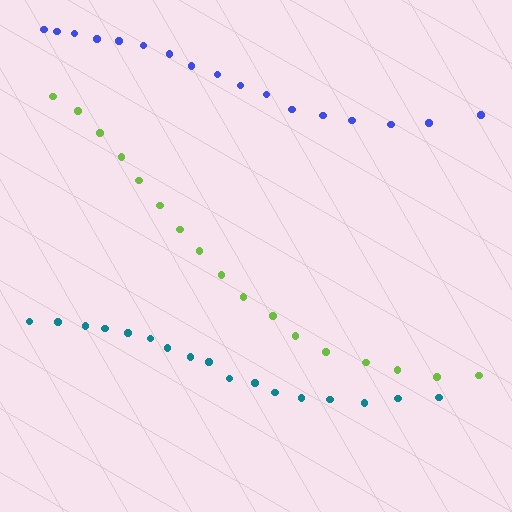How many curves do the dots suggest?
There are 3 distinct paths.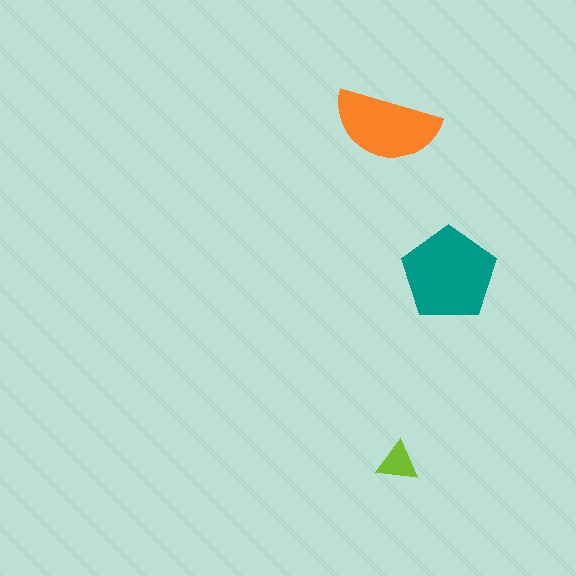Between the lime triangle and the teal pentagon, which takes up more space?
The teal pentagon.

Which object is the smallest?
The lime triangle.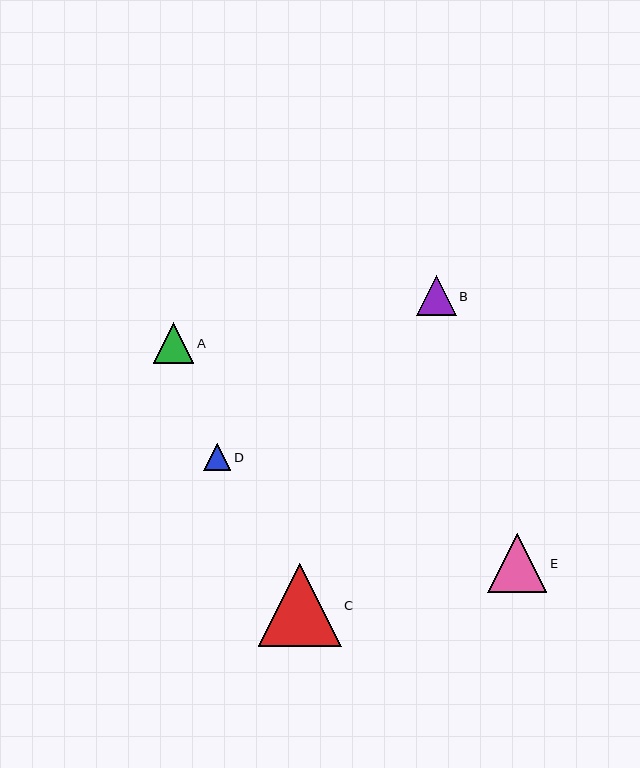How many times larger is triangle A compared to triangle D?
Triangle A is approximately 1.5 times the size of triangle D.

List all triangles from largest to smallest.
From largest to smallest: C, E, A, B, D.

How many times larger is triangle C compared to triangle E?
Triangle C is approximately 1.4 times the size of triangle E.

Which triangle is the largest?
Triangle C is the largest with a size of approximately 83 pixels.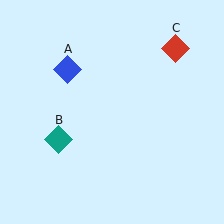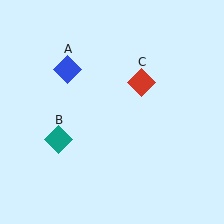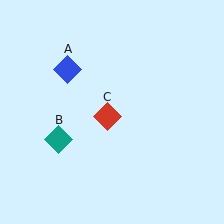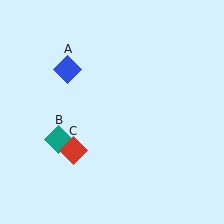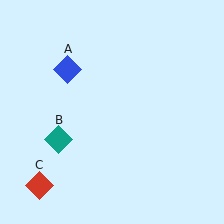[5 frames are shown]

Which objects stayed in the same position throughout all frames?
Blue diamond (object A) and teal diamond (object B) remained stationary.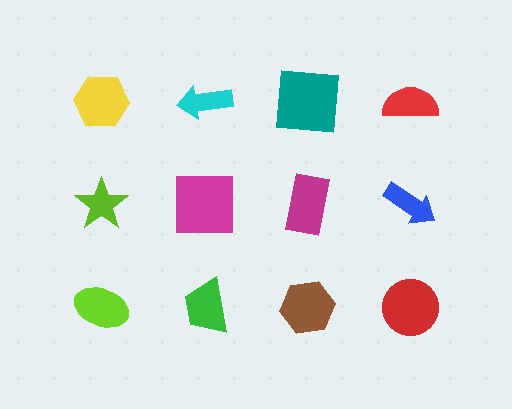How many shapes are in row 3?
4 shapes.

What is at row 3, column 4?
A red circle.